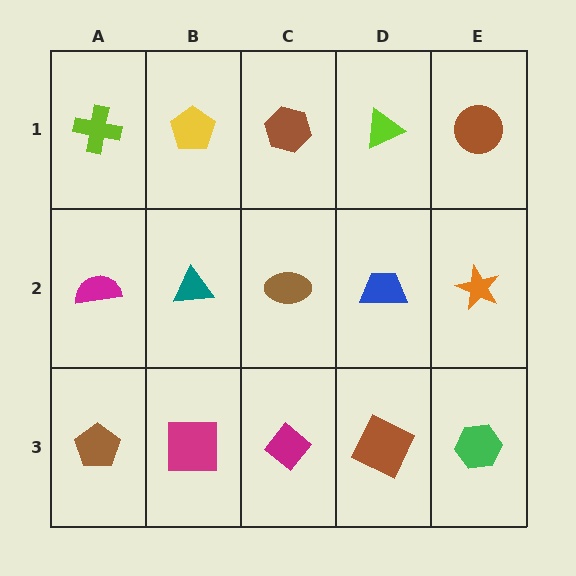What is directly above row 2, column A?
A lime cross.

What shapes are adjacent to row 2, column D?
A lime triangle (row 1, column D), a brown square (row 3, column D), a brown ellipse (row 2, column C), an orange star (row 2, column E).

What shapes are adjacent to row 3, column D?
A blue trapezoid (row 2, column D), a magenta diamond (row 3, column C), a green hexagon (row 3, column E).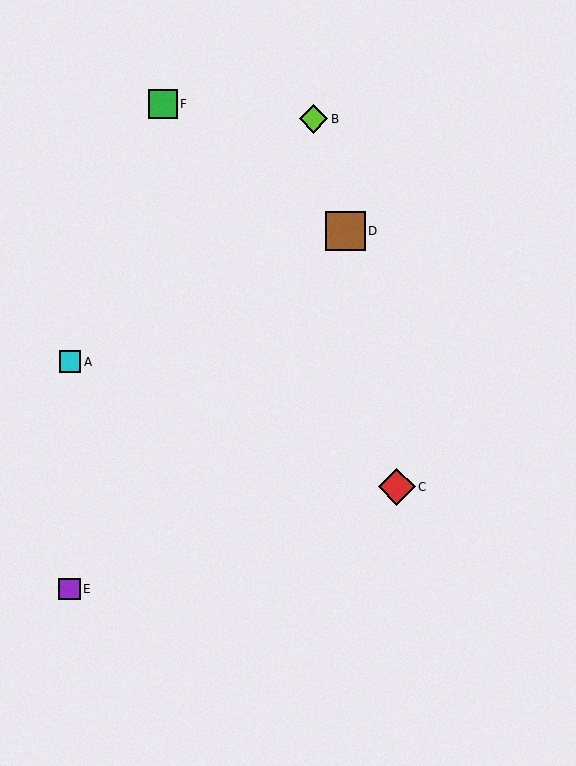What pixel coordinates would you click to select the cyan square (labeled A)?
Click at (70, 362) to select the cyan square A.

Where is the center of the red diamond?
The center of the red diamond is at (397, 487).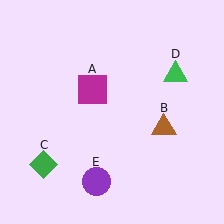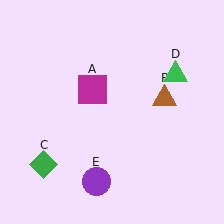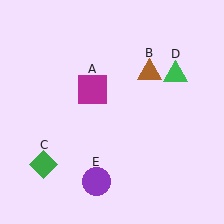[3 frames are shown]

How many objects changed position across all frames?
1 object changed position: brown triangle (object B).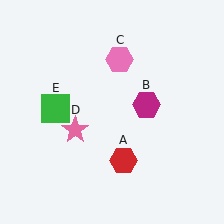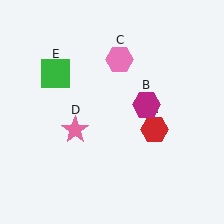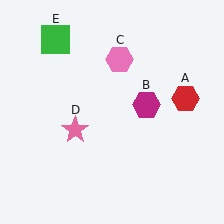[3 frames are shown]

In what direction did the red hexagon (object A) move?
The red hexagon (object A) moved up and to the right.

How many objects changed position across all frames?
2 objects changed position: red hexagon (object A), green square (object E).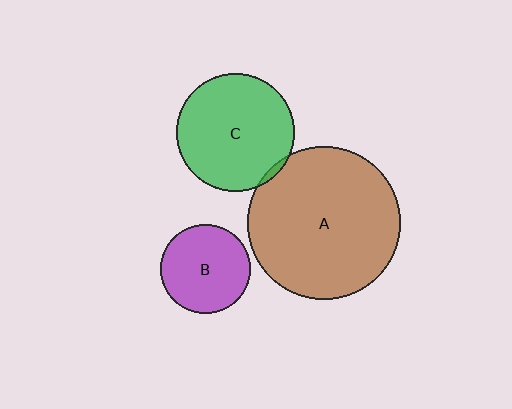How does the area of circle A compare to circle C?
Approximately 1.7 times.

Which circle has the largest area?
Circle A (brown).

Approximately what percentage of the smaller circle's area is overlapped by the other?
Approximately 5%.